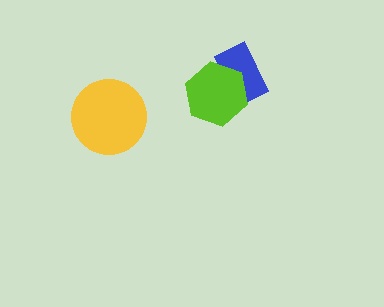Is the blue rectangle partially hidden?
Yes, it is partially covered by another shape.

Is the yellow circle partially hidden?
No, no other shape covers it.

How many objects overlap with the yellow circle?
0 objects overlap with the yellow circle.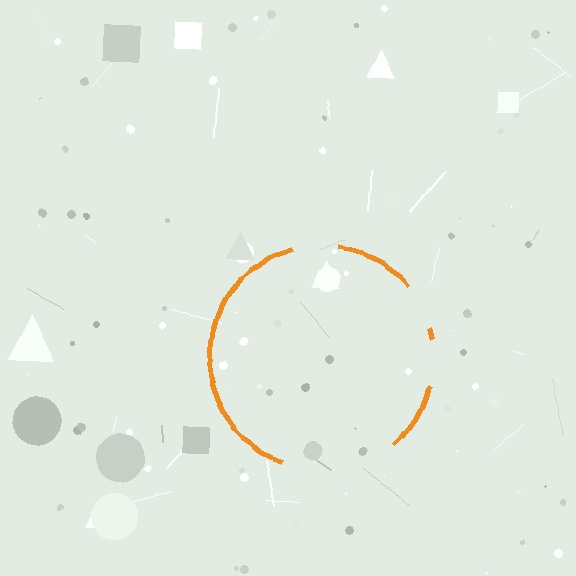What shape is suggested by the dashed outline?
The dashed outline suggests a circle.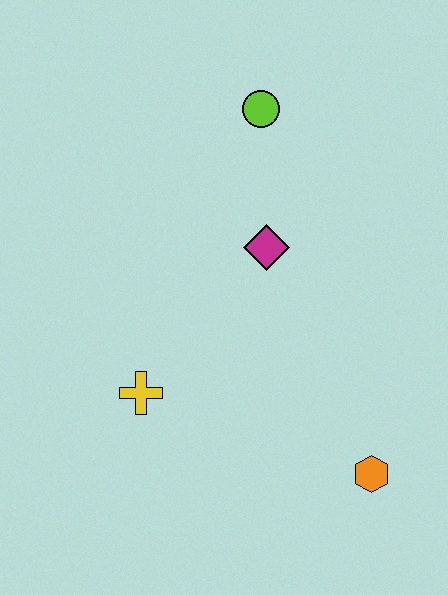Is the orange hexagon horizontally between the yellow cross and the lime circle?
No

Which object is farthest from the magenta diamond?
The orange hexagon is farthest from the magenta diamond.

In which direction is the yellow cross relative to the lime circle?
The yellow cross is below the lime circle.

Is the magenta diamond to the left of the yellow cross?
No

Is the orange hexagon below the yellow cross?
Yes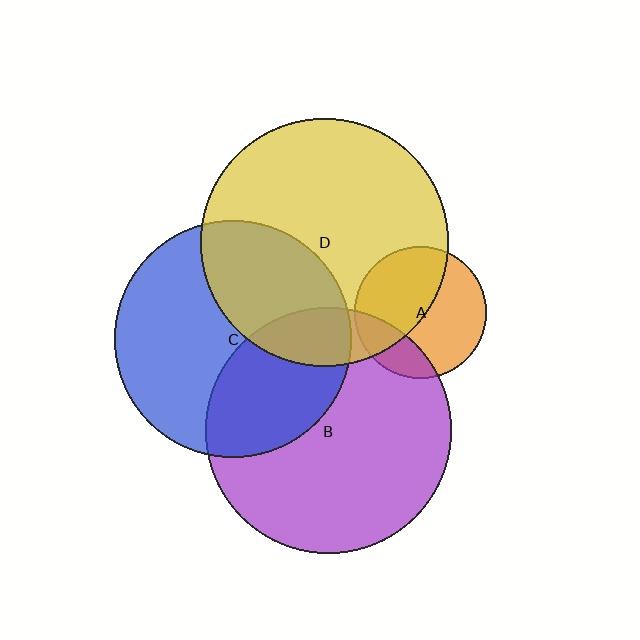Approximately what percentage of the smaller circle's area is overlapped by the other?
Approximately 20%.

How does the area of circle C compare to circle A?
Approximately 3.2 times.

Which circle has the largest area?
Circle D (yellow).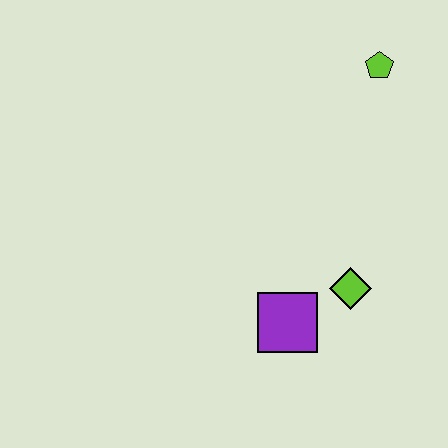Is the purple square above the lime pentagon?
No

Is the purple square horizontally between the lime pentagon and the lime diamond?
No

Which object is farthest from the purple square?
The lime pentagon is farthest from the purple square.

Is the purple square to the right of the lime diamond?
No